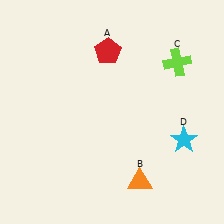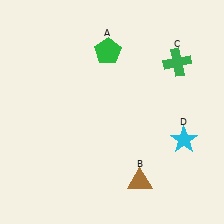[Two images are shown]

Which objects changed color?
A changed from red to green. B changed from orange to brown. C changed from lime to green.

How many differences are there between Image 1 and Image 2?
There are 3 differences between the two images.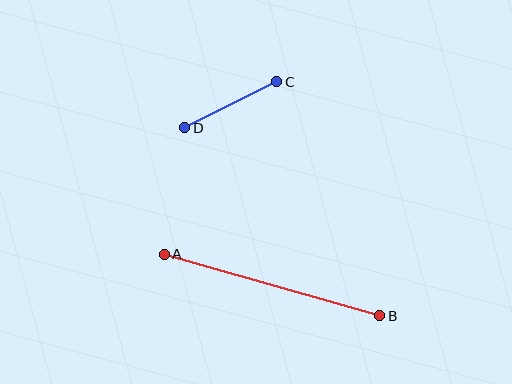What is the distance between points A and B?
The distance is approximately 224 pixels.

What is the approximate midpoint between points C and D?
The midpoint is at approximately (231, 105) pixels.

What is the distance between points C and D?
The distance is approximately 103 pixels.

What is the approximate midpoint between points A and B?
The midpoint is at approximately (272, 285) pixels.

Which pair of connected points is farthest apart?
Points A and B are farthest apart.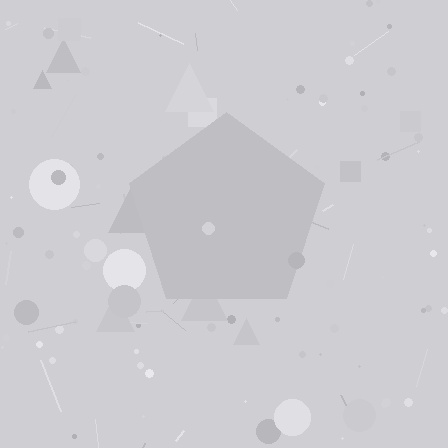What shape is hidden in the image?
A pentagon is hidden in the image.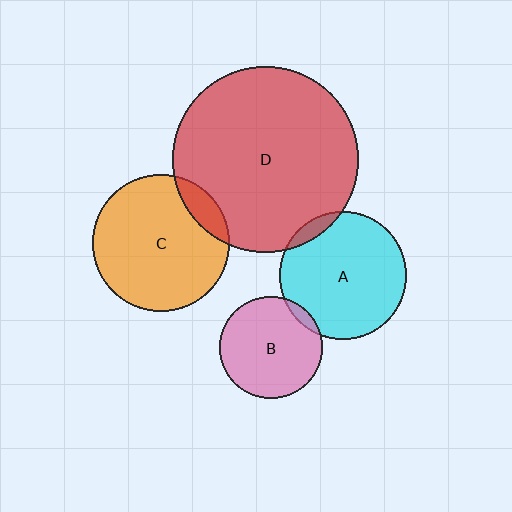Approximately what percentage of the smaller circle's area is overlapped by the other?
Approximately 10%.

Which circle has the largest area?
Circle D (red).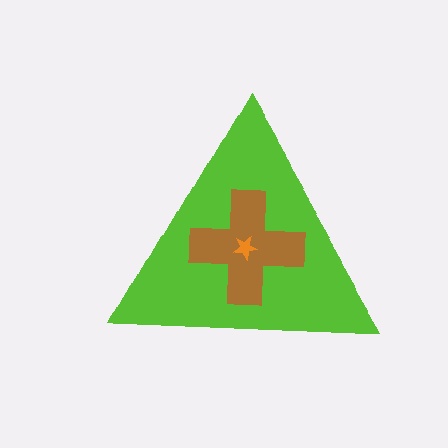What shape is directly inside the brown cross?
The orange star.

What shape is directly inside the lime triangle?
The brown cross.